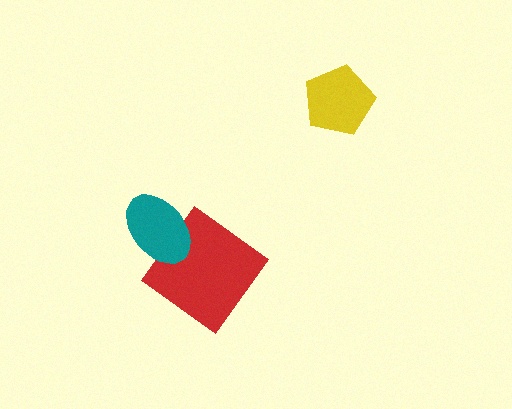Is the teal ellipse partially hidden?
No, no other shape covers it.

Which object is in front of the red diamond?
The teal ellipse is in front of the red diamond.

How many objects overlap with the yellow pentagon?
0 objects overlap with the yellow pentagon.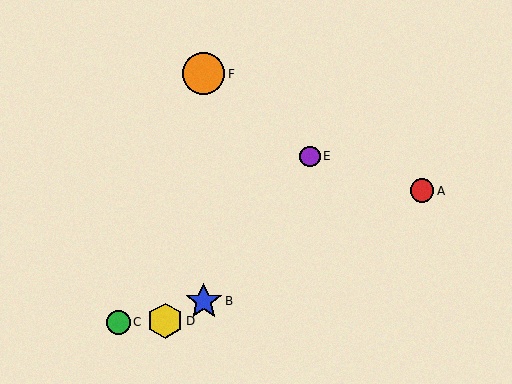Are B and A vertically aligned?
No, B is at x≈204 and A is at x≈422.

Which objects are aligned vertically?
Objects B, F are aligned vertically.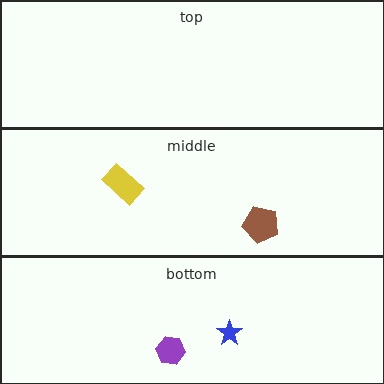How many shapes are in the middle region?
2.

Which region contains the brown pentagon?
The middle region.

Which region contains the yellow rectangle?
The middle region.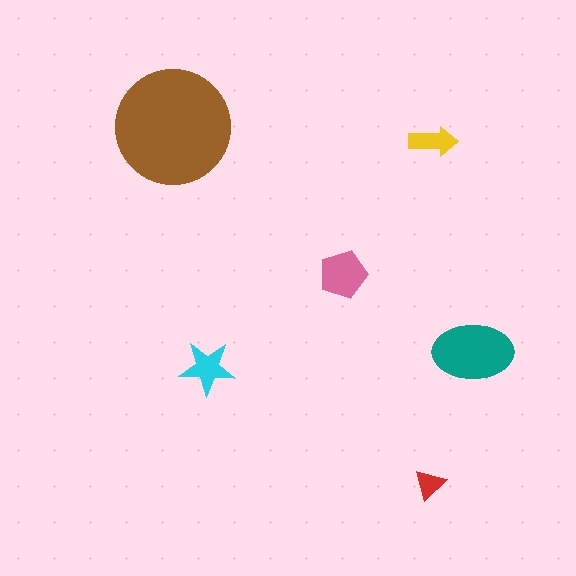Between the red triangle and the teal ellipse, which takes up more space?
The teal ellipse.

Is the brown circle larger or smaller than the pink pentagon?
Larger.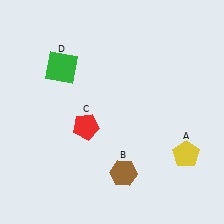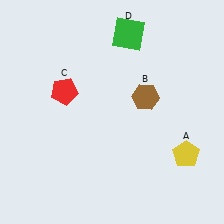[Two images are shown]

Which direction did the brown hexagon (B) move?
The brown hexagon (B) moved up.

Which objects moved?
The objects that moved are: the brown hexagon (B), the red pentagon (C), the green square (D).